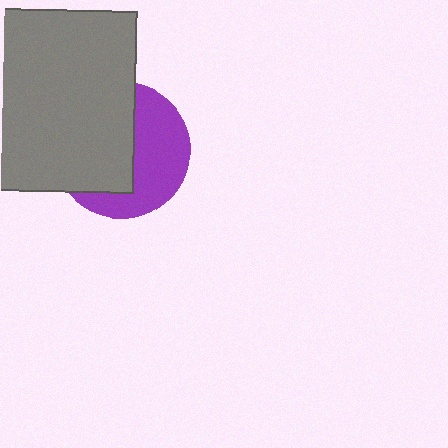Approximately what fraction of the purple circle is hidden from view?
Roughly 53% of the purple circle is hidden behind the gray square.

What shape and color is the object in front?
The object in front is a gray square.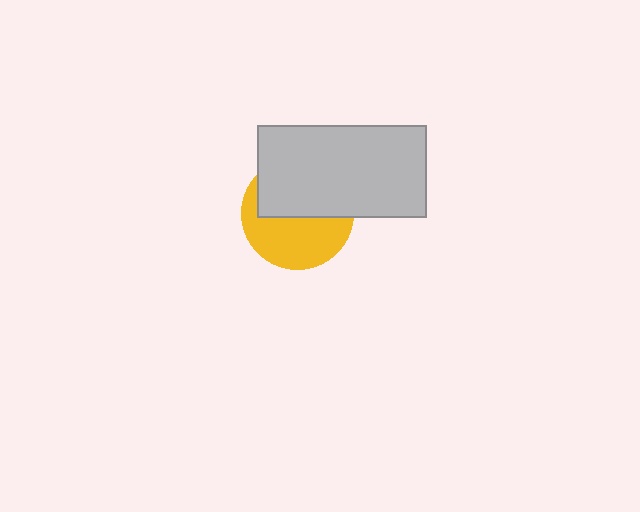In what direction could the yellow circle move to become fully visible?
The yellow circle could move down. That would shift it out from behind the light gray rectangle entirely.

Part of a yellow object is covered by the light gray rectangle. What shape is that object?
It is a circle.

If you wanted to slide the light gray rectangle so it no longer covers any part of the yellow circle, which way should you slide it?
Slide it up — that is the most direct way to separate the two shapes.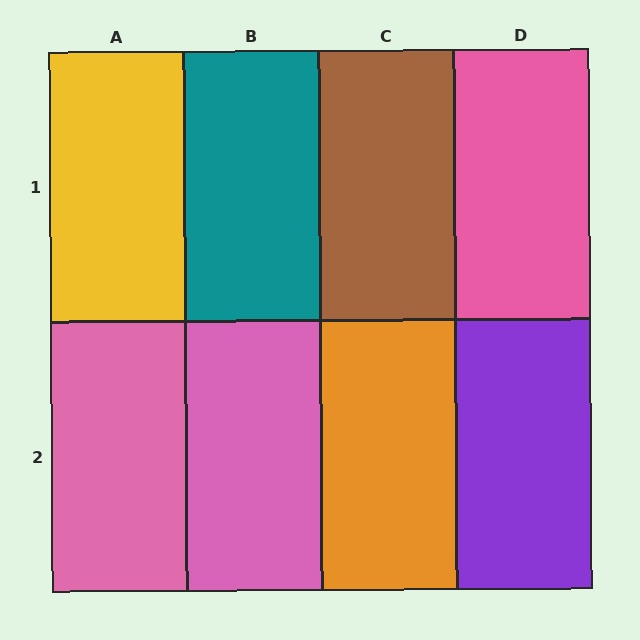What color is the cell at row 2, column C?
Orange.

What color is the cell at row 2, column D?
Purple.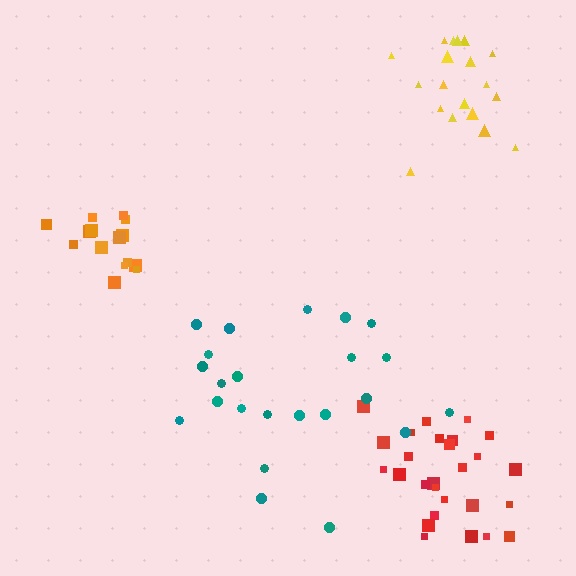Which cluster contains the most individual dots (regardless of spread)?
Red (27).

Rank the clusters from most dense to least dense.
red, orange, yellow, teal.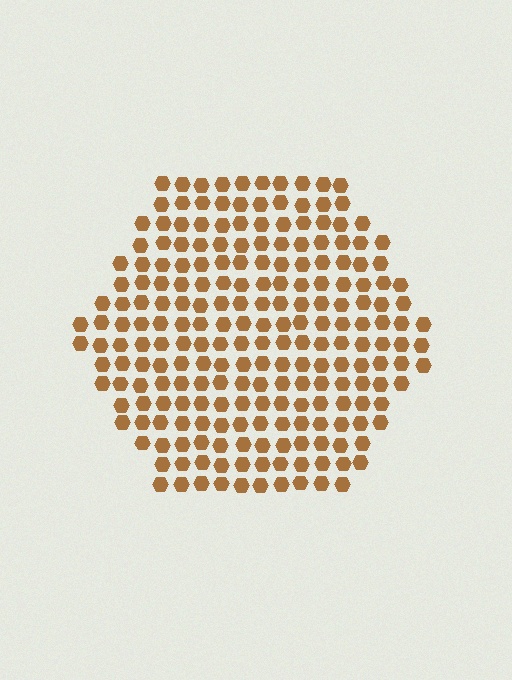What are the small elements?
The small elements are hexagons.